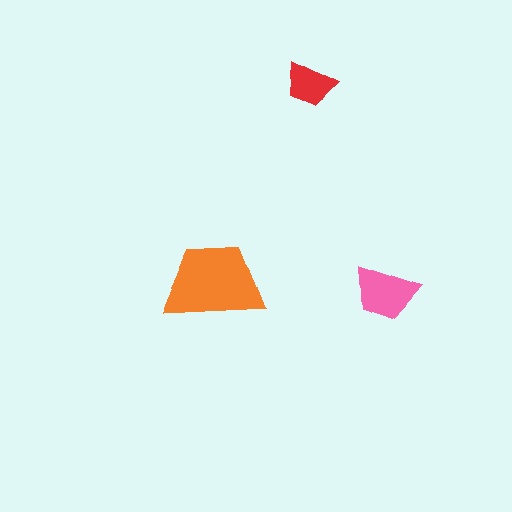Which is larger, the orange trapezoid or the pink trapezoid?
The orange one.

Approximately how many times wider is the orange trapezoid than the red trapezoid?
About 2 times wider.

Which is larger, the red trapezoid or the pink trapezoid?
The pink one.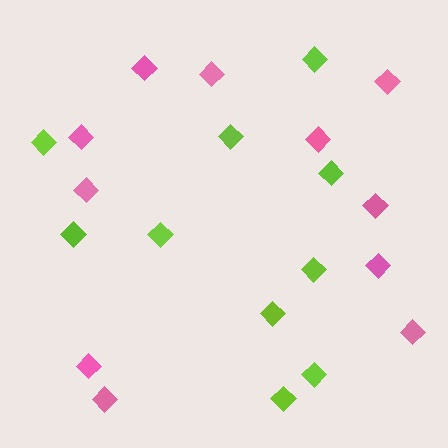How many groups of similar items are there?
There are 2 groups: one group of lime diamonds (10) and one group of pink diamonds (11).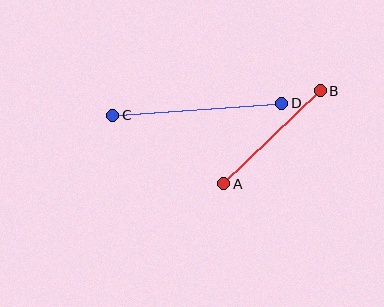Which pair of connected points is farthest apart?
Points C and D are farthest apart.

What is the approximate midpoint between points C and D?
The midpoint is at approximately (197, 109) pixels.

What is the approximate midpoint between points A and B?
The midpoint is at approximately (272, 137) pixels.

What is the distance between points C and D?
The distance is approximately 169 pixels.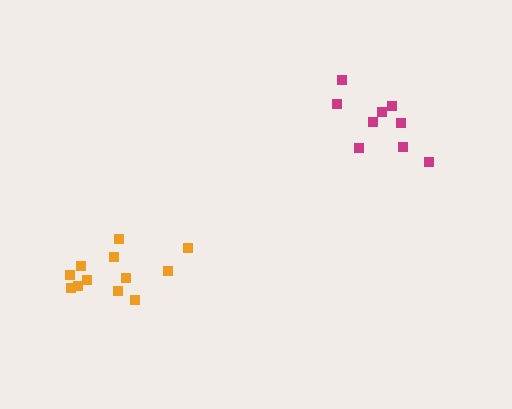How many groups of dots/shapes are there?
There are 2 groups.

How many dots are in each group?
Group 1: 12 dots, Group 2: 9 dots (21 total).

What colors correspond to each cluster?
The clusters are colored: orange, magenta.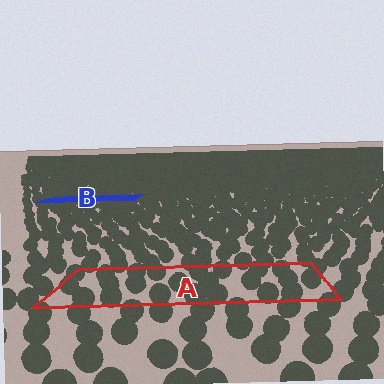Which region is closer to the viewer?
Region A is closer. The texture elements there are larger and more spread out.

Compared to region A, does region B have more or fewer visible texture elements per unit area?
Region B has more texture elements per unit area — they are packed more densely because it is farther away.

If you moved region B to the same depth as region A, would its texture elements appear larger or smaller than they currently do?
They would appear larger. At a closer depth, the same texture elements are projected at a bigger on-screen size.